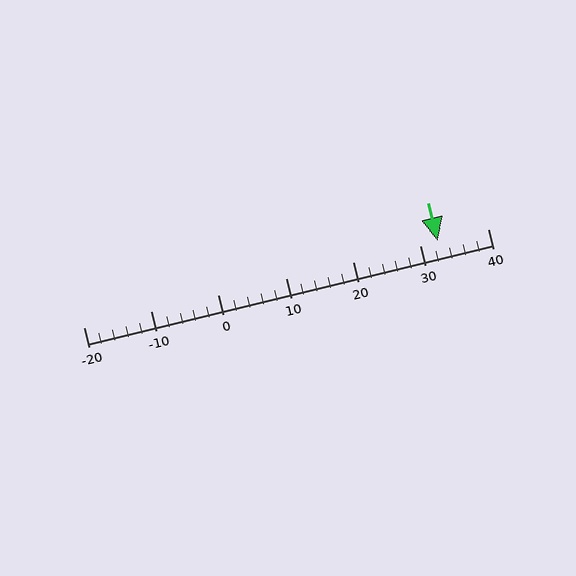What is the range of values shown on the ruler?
The ruler shows values from -20 to 40.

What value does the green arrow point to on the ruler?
The green arrow points to approximately 33.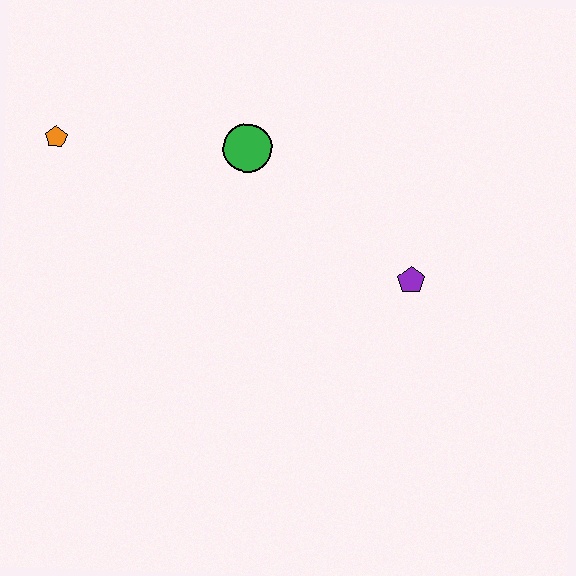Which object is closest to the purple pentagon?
The green circle is closest to the purple pentagon.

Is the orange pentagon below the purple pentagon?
No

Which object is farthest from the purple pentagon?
The orange pentagon is farthest from the purple pentagon.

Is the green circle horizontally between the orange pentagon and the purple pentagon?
Yes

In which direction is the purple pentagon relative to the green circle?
The purple pentagon is to the right of the green circle.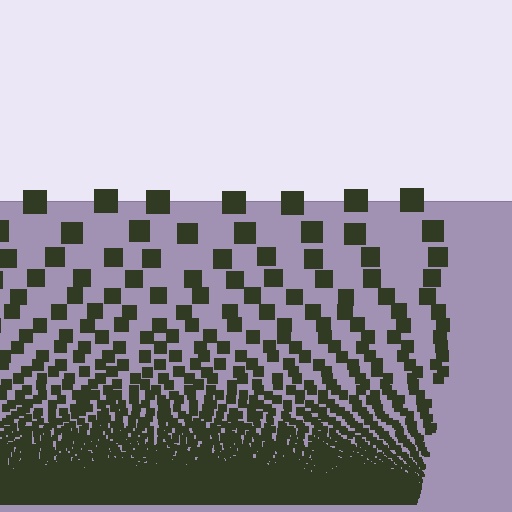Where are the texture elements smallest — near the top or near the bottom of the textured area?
Near the bottom.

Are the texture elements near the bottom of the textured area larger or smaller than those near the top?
Smaller. The gradient is inverted — elements near the bottom are smaller and denser.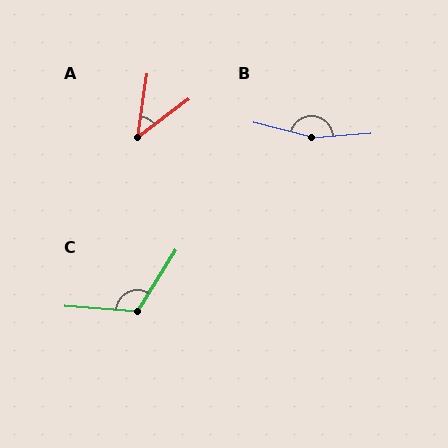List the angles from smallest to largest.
A (45°), C (118°), B (161°).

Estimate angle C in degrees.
Approximately 118 degrees.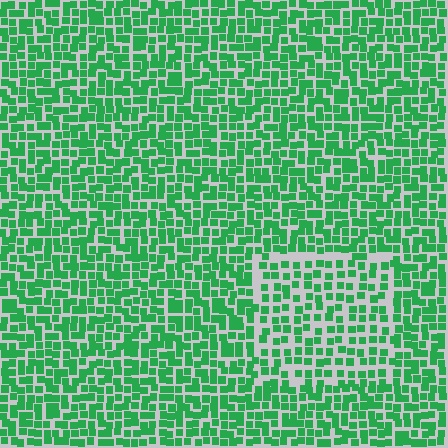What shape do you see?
I see a rectangle.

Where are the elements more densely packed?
The elements are more densely packed outside the rectangle boundary.